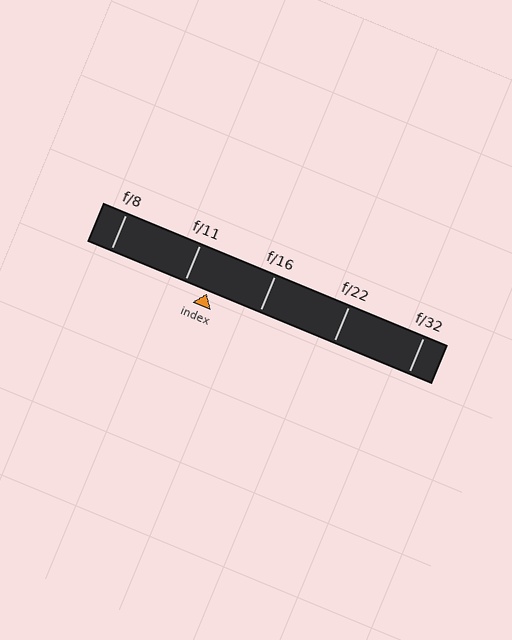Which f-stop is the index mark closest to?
The index mark is closest to f/11.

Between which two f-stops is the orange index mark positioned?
The index mark is between f/11 and f/16.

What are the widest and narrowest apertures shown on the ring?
The widest aperture shown is f/8 and the narrowest is f/32.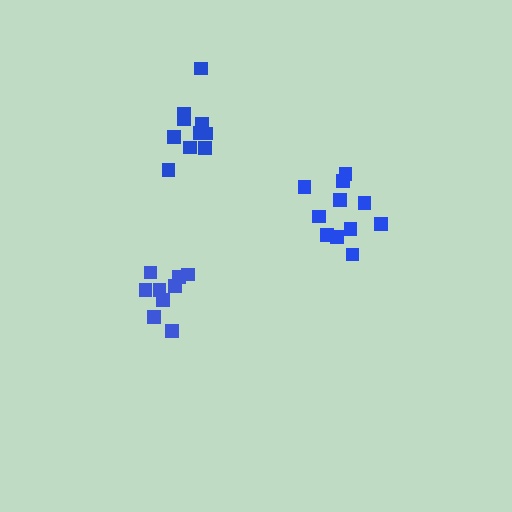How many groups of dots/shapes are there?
There are 3 groups.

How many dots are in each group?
Group 1: 10 dots, Group 2: 9 dots, Group 3: 11 dots (30 total).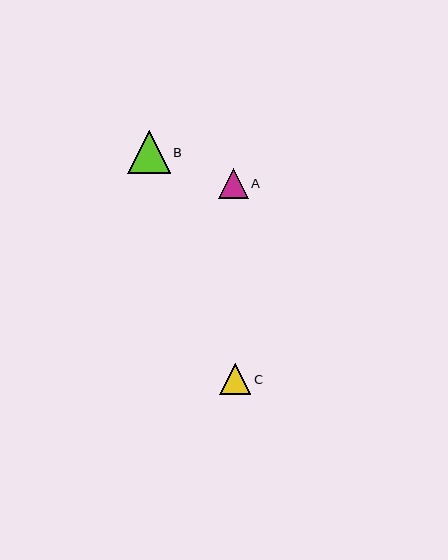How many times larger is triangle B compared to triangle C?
Triangle B is approximately 1.4 times the size of triangle C.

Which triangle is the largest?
Triangle B is the largest with a size of approximately 42 pixels.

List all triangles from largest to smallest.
From largest to smallest: B, C, A.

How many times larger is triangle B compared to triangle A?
Triangle B is approximately 1.4 times the size of triangle A.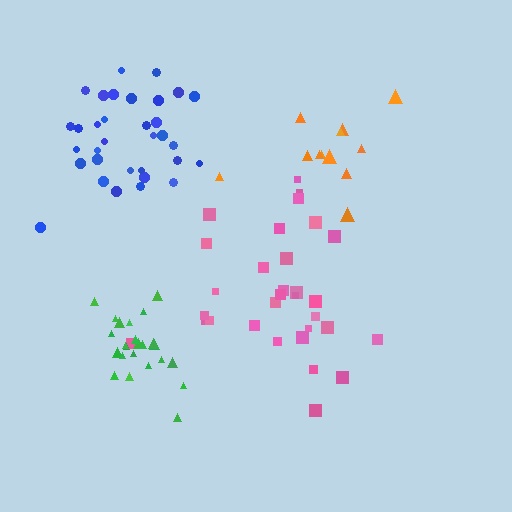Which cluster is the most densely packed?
Green.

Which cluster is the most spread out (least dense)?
Orange.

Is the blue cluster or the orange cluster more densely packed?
Blue.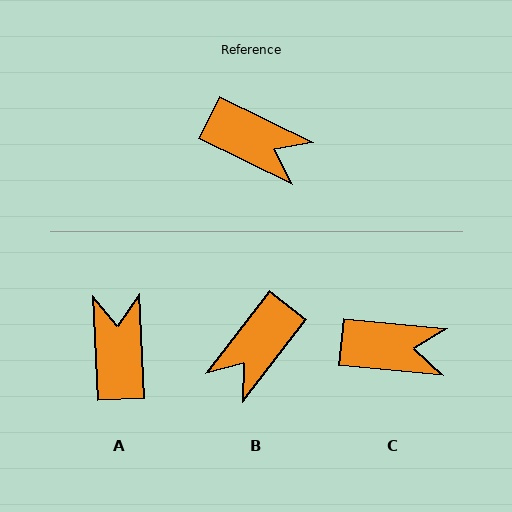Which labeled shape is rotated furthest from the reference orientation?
A, about 119 degrees away.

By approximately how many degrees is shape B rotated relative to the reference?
Approximately 102 degrees clockwise.